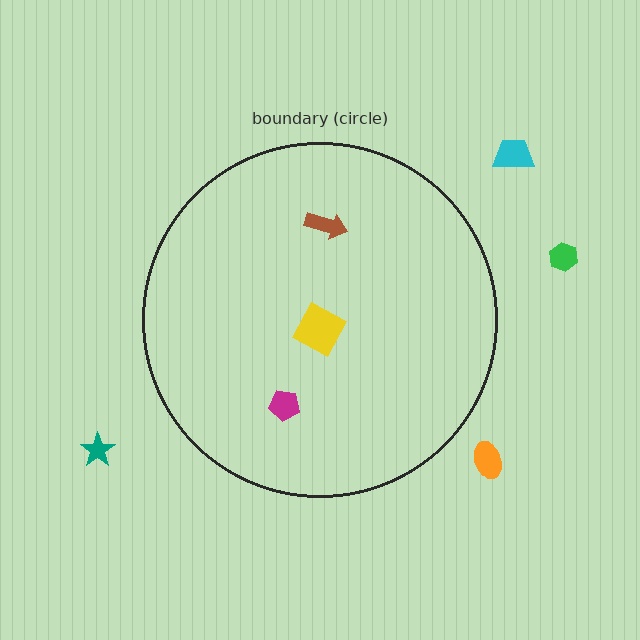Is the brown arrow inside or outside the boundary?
Inside.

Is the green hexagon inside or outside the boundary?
Outside.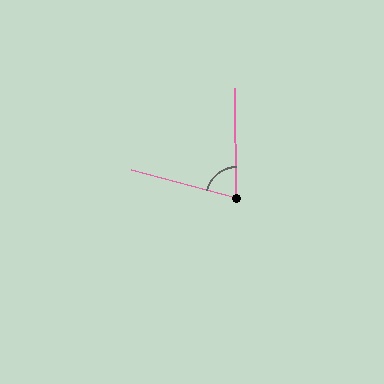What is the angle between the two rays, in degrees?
Approximately 75 degrees.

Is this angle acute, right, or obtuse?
It is acute.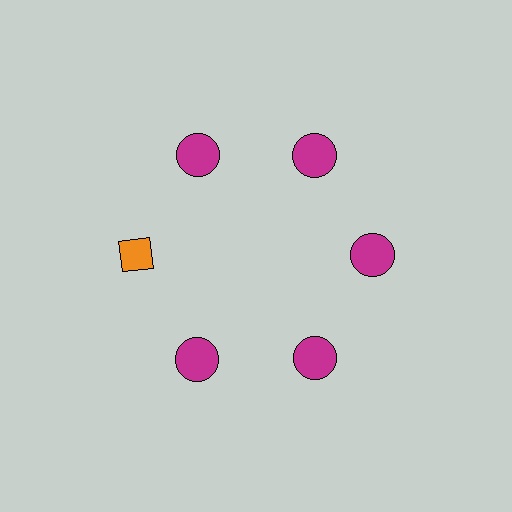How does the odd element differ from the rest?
It differs in both color (orange instead of magenta) and shape (diamond instead of circle).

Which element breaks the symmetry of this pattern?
The orange diamond at roughly the 9 o'clock position breaks the symmetry. All other shapes are magenta circles.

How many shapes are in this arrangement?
There are 6 shapes arranged in a ring pattern.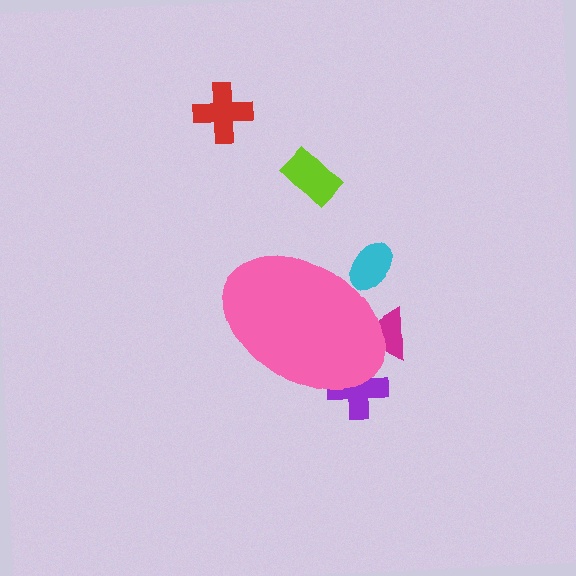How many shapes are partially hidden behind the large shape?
3 shapes are partially hidden.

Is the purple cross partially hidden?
Yes, the purple cross is partially hidden behind the pink ellipse.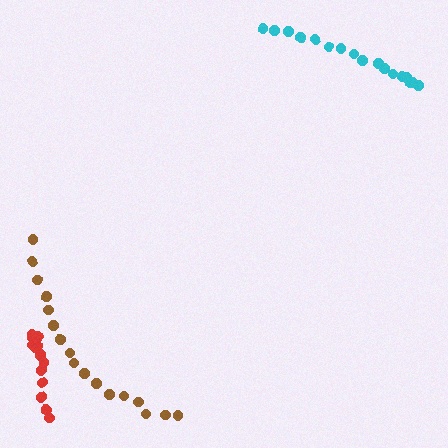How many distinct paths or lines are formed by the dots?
There are 3 distinct paths.